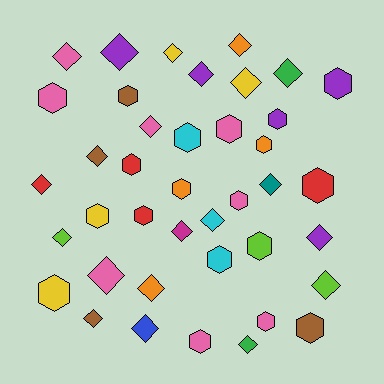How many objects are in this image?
There are 40 objects.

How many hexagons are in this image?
There are 19 hexagons.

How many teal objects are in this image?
There is 1 teal object.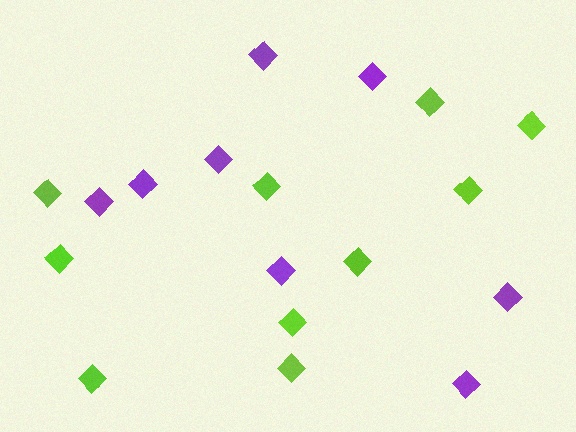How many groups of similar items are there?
There are 2 groups: one group of lime diamonds (10) and one group of purple diamonds (8).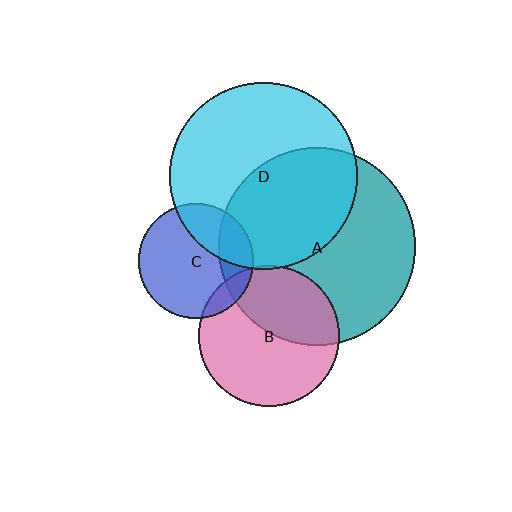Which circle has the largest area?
Circle A (teal).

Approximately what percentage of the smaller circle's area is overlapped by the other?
Approximately 5%.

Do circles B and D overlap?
Yes.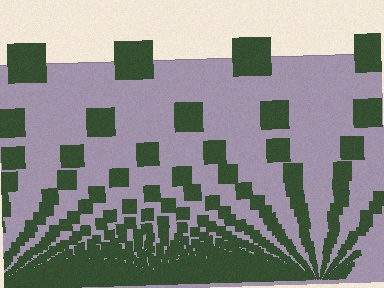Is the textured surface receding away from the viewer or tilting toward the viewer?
The surface appears to tilt toward the viewer. Texture elements get larger and sparser toward the top.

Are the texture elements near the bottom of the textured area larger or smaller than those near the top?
Smaller. The gradient is inverted — elements near the bottom are smaller and denser.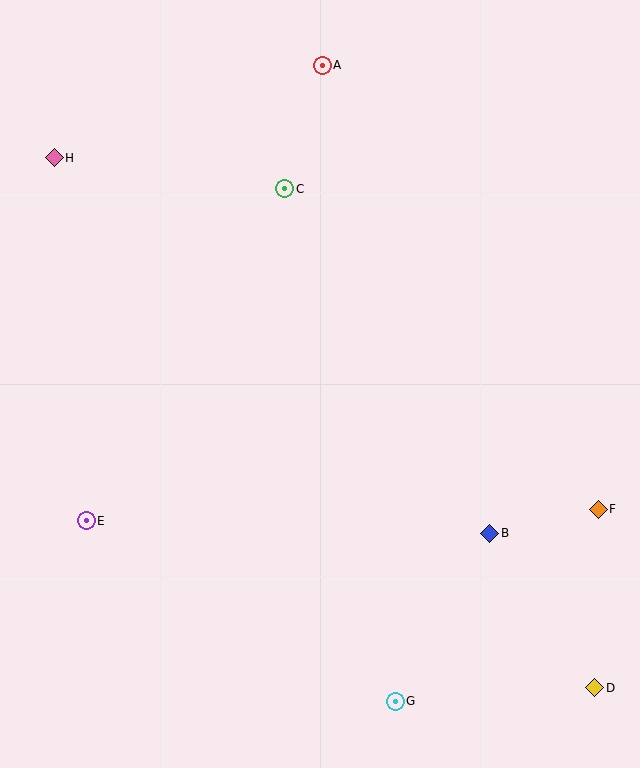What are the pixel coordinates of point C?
Point C is at (285, 189).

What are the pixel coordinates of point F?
Point F is at (598, 509).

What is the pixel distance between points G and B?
The distance between G and B is 193 pixels.